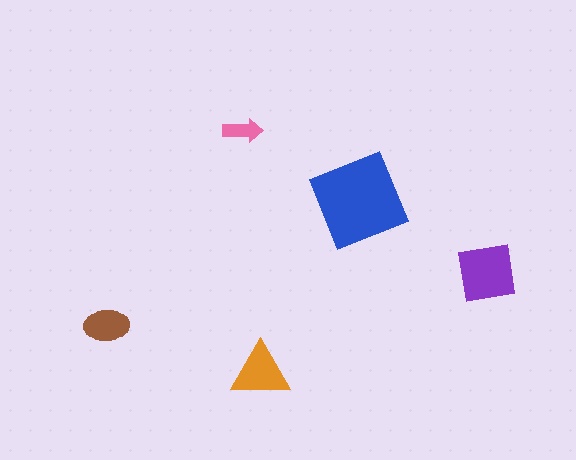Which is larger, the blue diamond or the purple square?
The blue diamond.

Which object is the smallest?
The pink arrow.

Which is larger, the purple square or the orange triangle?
The purple square.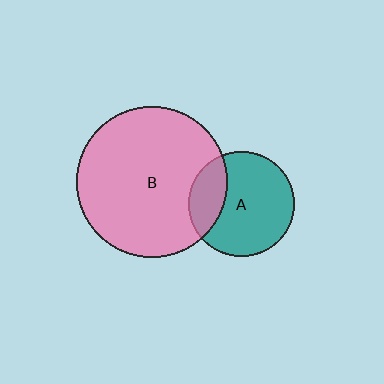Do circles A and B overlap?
Yes.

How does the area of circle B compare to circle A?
Approximately 2.0 times.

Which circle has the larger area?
Circle B (pink).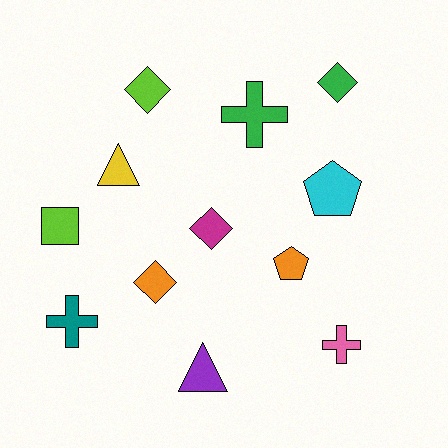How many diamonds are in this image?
There are 4 diamonds.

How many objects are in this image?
There are 12 objects.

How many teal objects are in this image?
There is 1 teal object.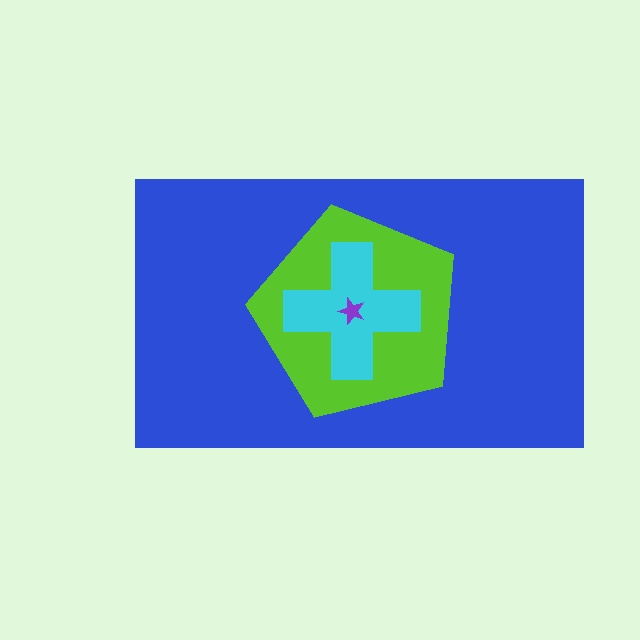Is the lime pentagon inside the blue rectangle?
Yes.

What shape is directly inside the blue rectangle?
The lime pentagon.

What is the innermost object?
The purple star.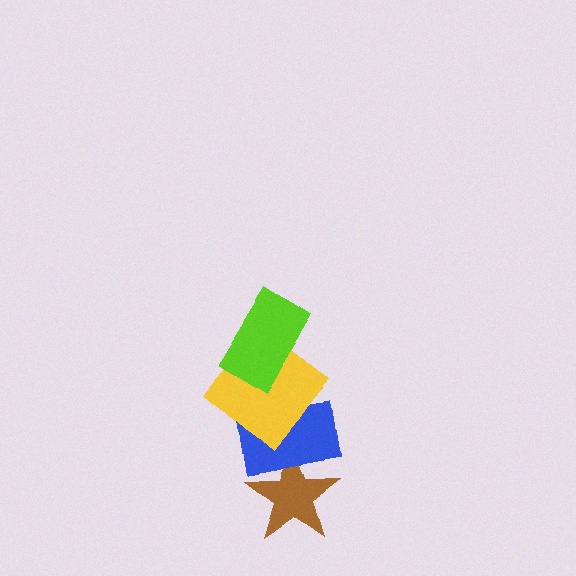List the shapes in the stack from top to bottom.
From top to bottom: the lime rectangle, the yellow diamond, the blue rectangle, the brown star.